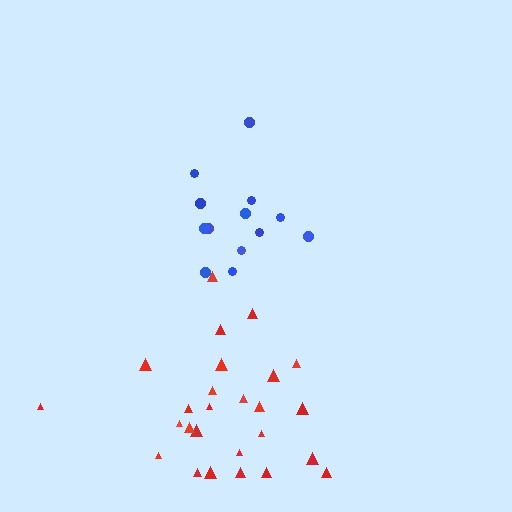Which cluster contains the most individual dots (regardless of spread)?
Red (26).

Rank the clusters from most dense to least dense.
blue, red.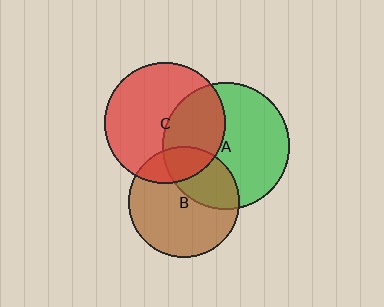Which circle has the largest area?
Circle A (green).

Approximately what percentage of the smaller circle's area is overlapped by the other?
Approximately 35%.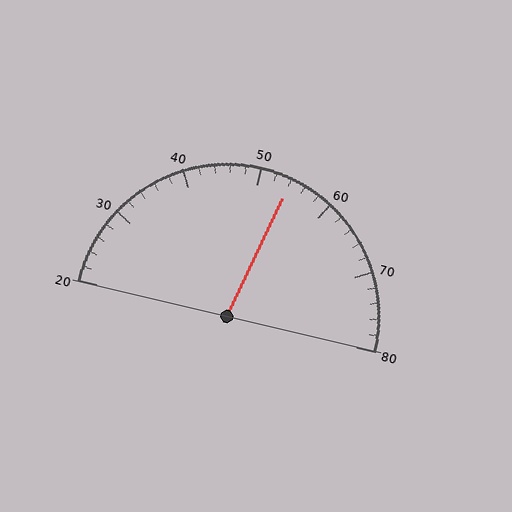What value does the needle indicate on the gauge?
The needle indicates approximately 54.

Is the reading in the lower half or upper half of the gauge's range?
The reading is in the upper half of the range (20 to 80).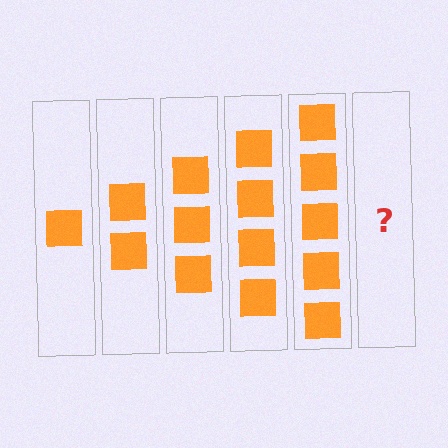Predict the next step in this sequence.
The next step is 6 squares.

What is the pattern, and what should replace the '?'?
The pattern is that each step adds one more square. The '?' should be 6 squares.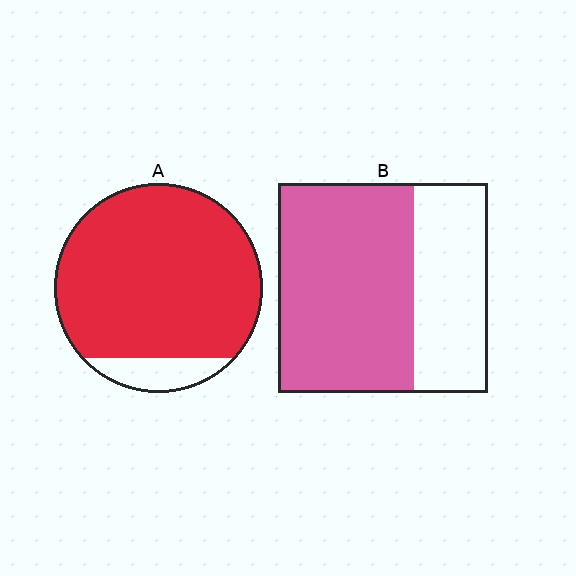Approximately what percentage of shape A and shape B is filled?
A is approximately 90% and B is approximately 65%.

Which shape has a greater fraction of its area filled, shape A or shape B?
Shape A.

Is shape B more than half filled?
Yes.